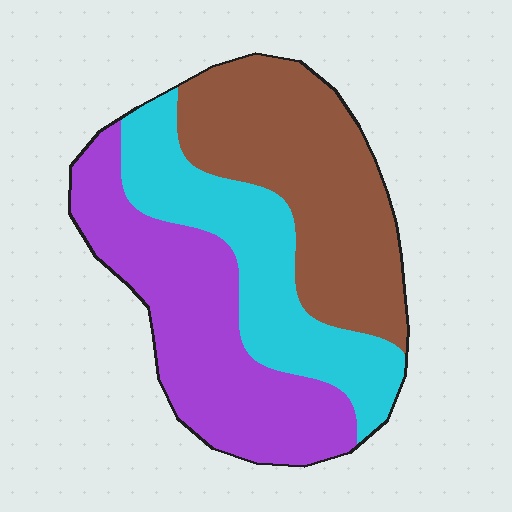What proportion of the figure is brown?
Brown takes up about three eighths (3/8) of the figure.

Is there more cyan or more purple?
Purple.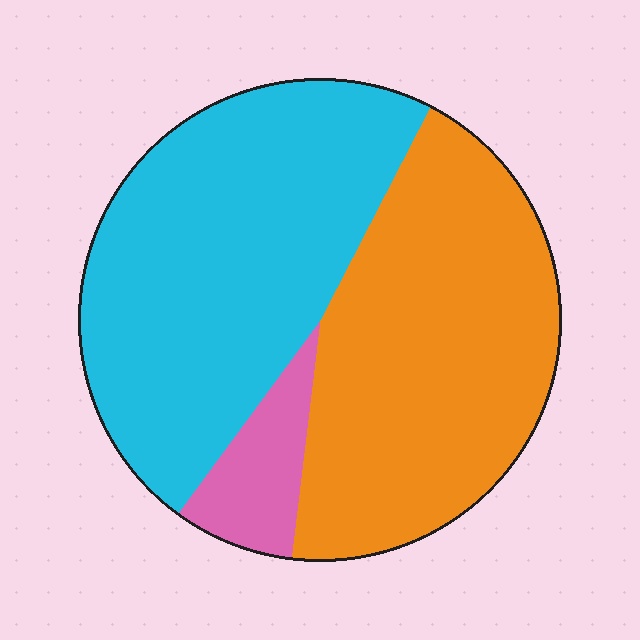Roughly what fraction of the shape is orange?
Orange takes up between a third and a half of the shape.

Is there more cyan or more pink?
Cyan.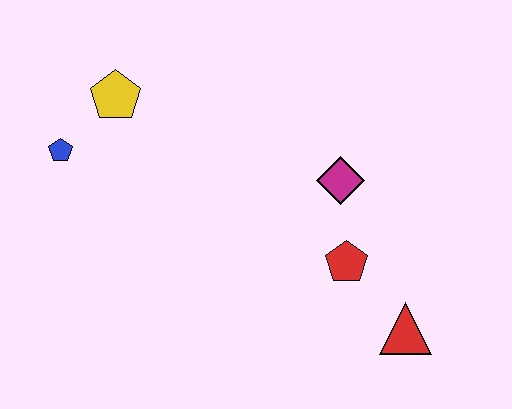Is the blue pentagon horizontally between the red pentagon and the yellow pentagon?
No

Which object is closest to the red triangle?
The red pentagon is closest to the red triangle.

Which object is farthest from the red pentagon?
The blue pentagon is farthest from the red pentagon.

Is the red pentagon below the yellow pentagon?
Yes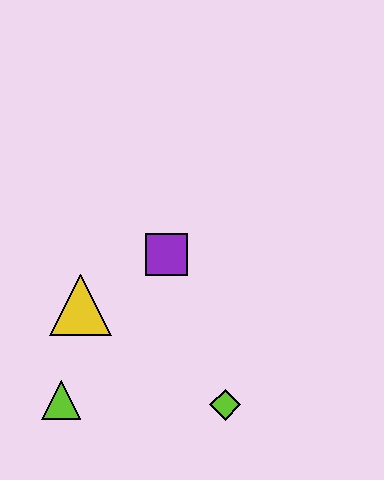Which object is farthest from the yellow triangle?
The lime diamond is farthest from the yellow triangle.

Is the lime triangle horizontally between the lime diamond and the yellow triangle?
No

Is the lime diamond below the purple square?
Yes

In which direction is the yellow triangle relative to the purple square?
The yellow triangle is to the left of the purple square.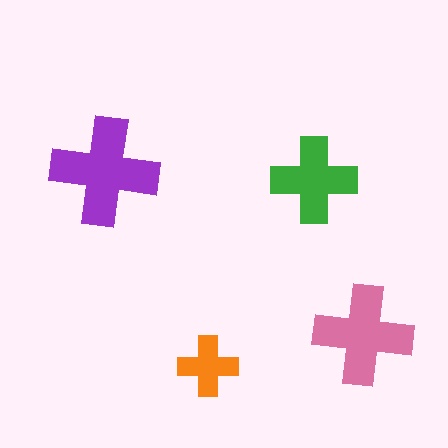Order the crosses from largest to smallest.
the purple one, the pink one, the green one, the orange one.